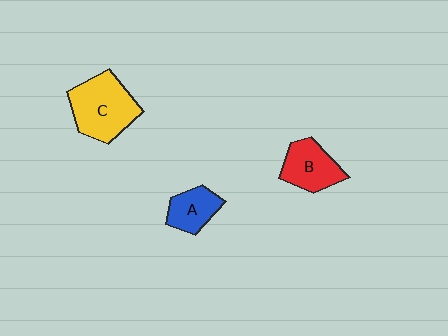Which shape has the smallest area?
Shape A (blue).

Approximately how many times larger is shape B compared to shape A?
Approximately 1.3 times.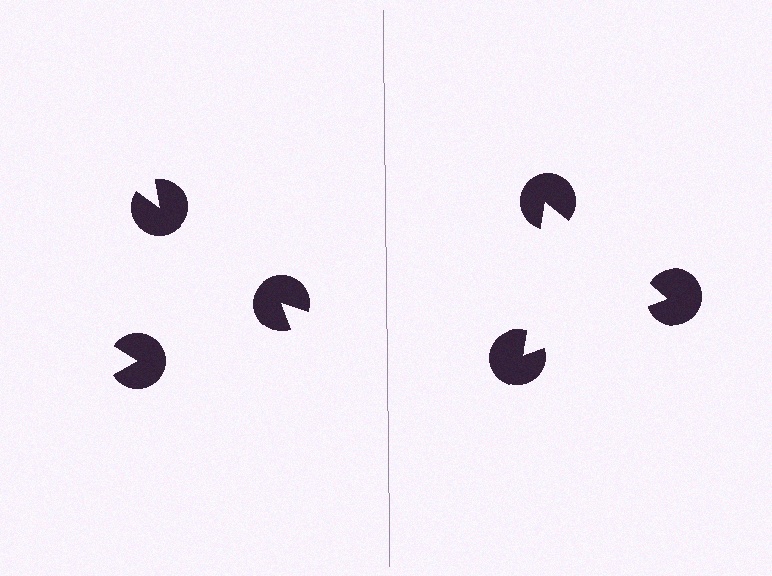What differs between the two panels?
The pac-man discs are positioned identically on both sides; only the wedge orientations differ. On the right they align to a triangle; on the left they are misaligned.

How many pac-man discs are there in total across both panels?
6 — 3 on each side.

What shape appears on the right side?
An illusory triangle.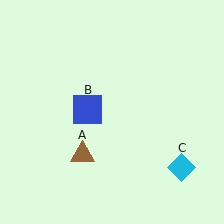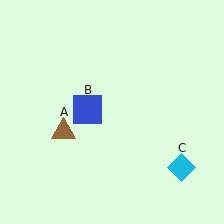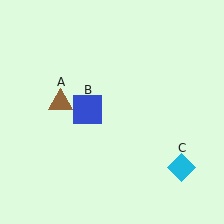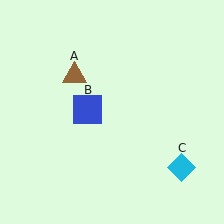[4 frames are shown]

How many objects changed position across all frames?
1 object changed position: brown triangle (object A).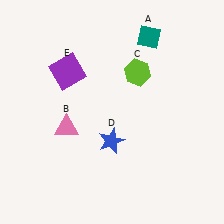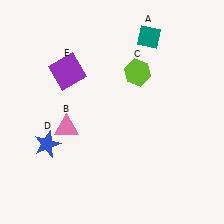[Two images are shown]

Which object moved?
The blue star (D) moved left.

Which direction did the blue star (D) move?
The blue star (D) moved left.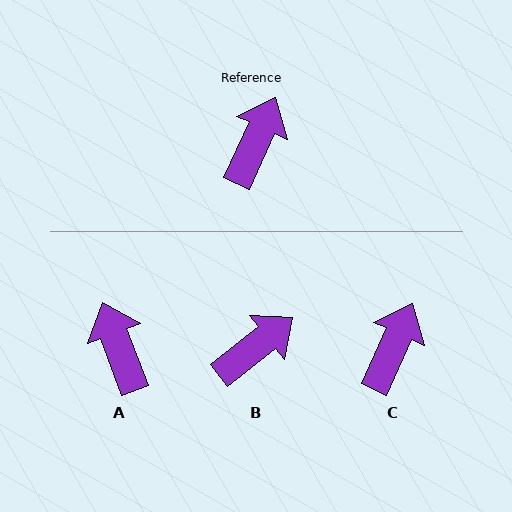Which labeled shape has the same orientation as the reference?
C.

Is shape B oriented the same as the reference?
No, it is off by about 27 degrees.